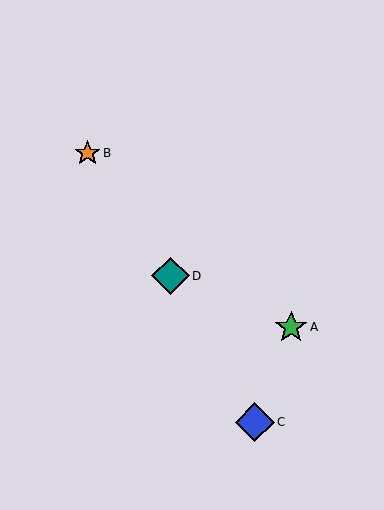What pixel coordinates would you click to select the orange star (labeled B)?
Click at (88, 153) to select the orange star B.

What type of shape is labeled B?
Shape B is an orange star.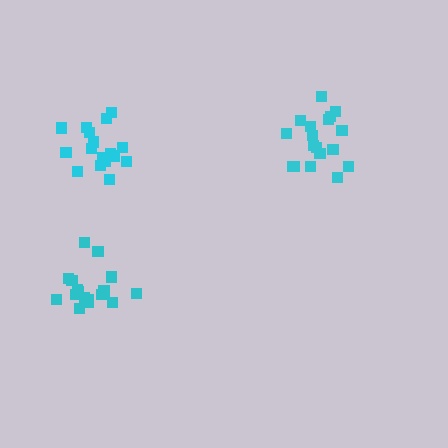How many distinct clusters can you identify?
There are 3 distinct clusters.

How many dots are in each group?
Group 1: 17 dots, Group 2: 18 dots, Group 3: 17 dots (52 total).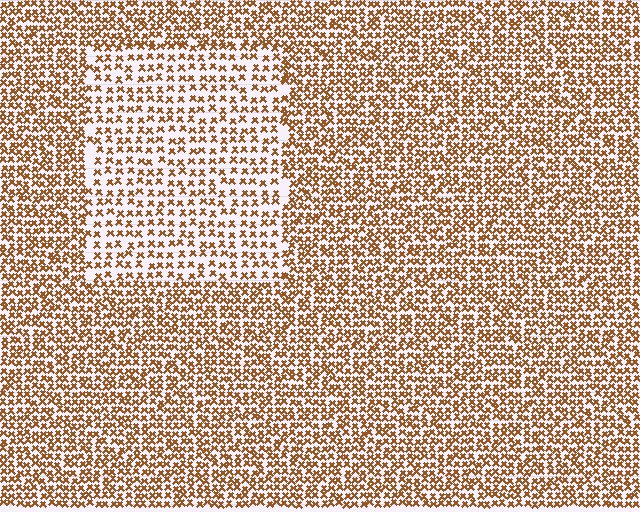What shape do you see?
I see a rectangle.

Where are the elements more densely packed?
The elements are more densely packed outside the rectangle boundary.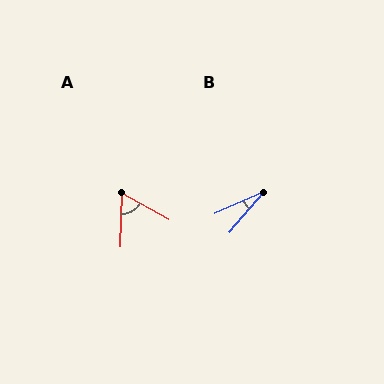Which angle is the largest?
A, at approximately 62 degrees.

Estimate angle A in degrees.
Approximately 62 degrees.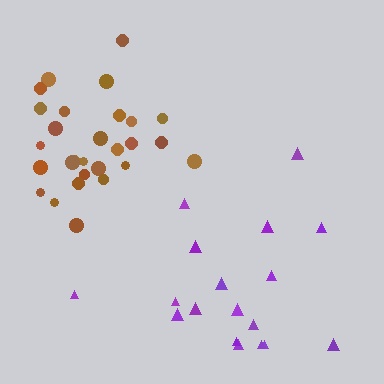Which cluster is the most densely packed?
Brown.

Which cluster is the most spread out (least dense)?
Purple.